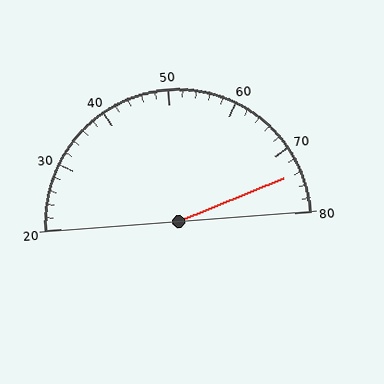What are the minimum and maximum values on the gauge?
The gauge ranges from 20 to 80.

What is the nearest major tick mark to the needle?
The nearest major tick mark is 70.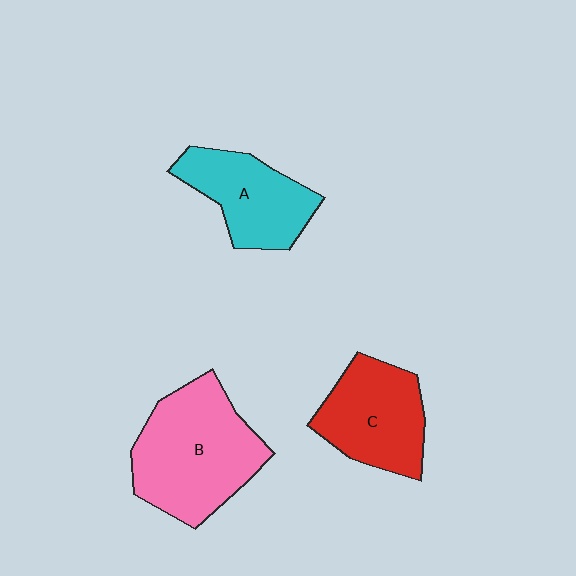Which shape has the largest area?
Shape B (pink).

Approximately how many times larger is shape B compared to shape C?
Approximately 1.4 times.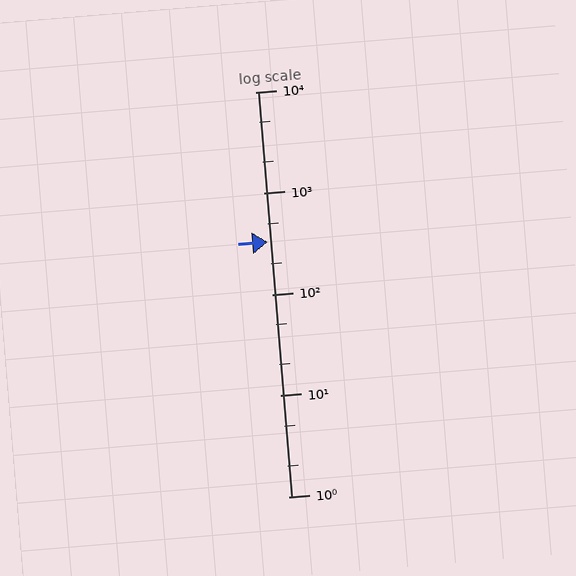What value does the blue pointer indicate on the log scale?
The pointer indicates approximately 330.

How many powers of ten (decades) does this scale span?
The scale spans 4 decades, from 1 to 10000.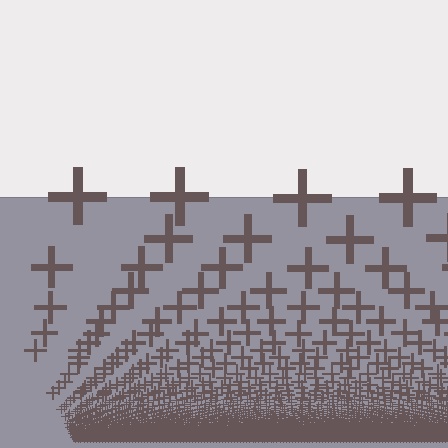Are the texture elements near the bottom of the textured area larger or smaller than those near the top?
Smaller. The gradient is inverted — elements near the bottom are smaller and denser.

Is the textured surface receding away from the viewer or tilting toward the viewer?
The surface appears to tilt toward the viewer. Texture elements get larger and sparser toward the top.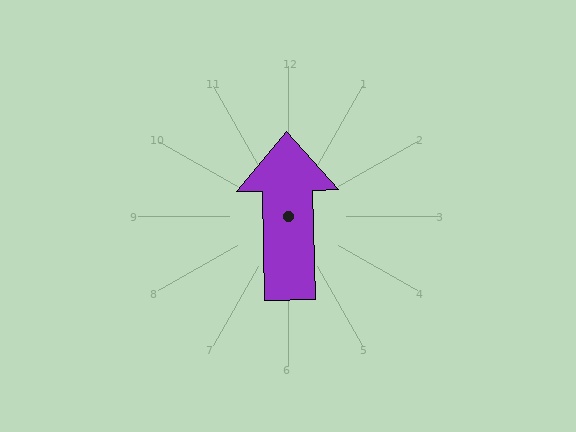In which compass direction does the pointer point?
North.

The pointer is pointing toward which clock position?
Roughly 12 o'clock.